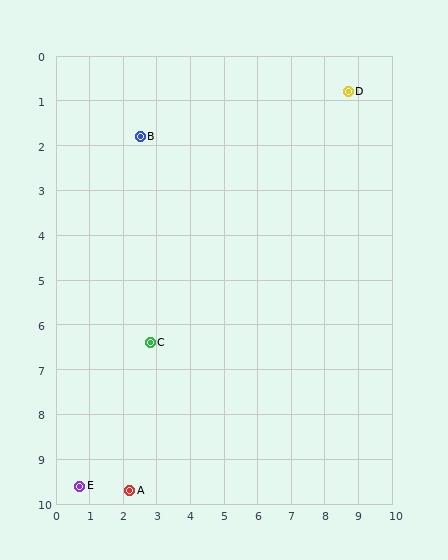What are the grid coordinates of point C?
Point C is at approximately (2.8, 6.4).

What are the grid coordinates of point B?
Point B is at approximately (2.5, 1.8).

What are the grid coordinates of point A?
Point A is at approximately (2.2, 9.7).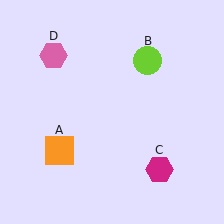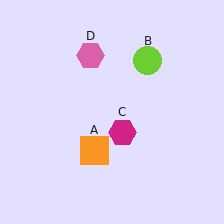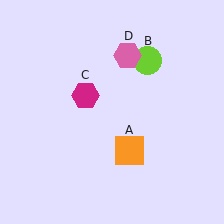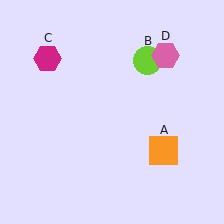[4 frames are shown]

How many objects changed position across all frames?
3 objects changed position: orange square (object A), magenta hexagon (object C), pink hexagon (object D).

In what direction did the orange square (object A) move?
The orange square (object A) moved right.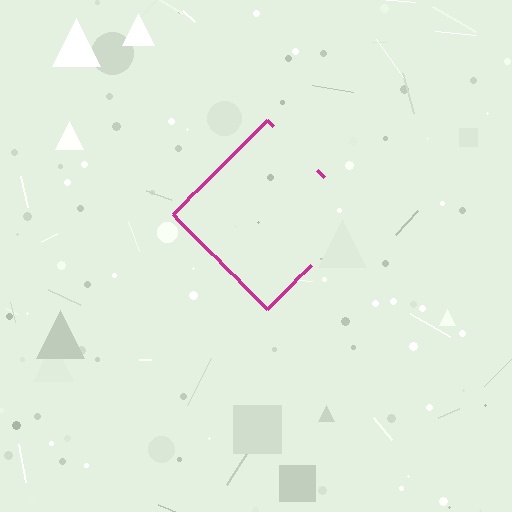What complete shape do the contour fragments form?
The contour fragments form a diamond.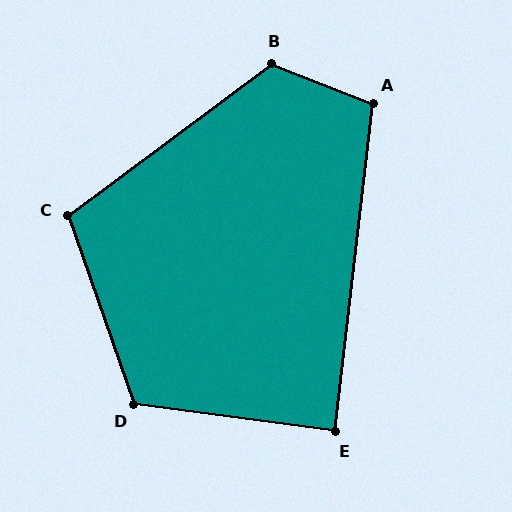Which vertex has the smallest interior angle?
E, at approximately 89 degrees.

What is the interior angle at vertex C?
Approximately 107 degrees (obtuse).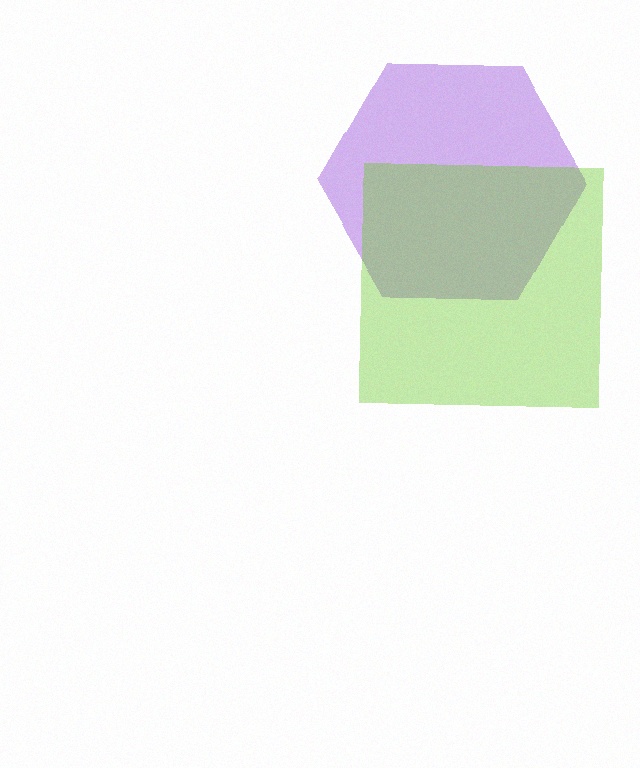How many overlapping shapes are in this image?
There are 2 overlapping shapes in the image.